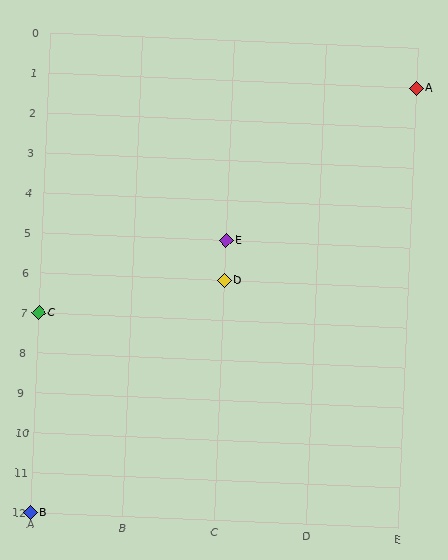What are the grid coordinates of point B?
Point B is at grid coordinates (A, 12).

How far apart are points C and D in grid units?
Points C and D are 2 columns and 1 row apart (about 2.2 grid units diagonally).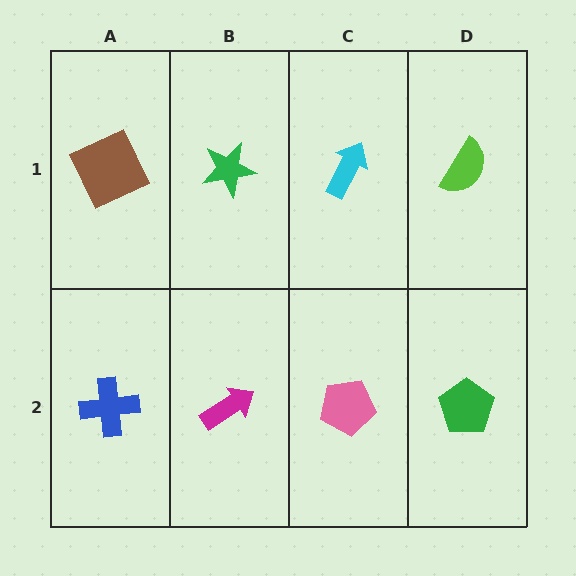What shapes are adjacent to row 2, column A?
A brown square (row 1, column A), a magenta arrow (row 2, column B).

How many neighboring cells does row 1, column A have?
2.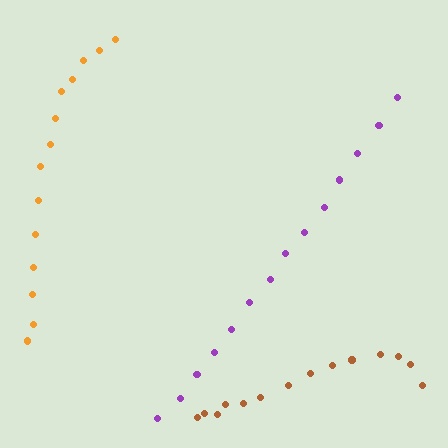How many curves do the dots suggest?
There are 3 distinct paths.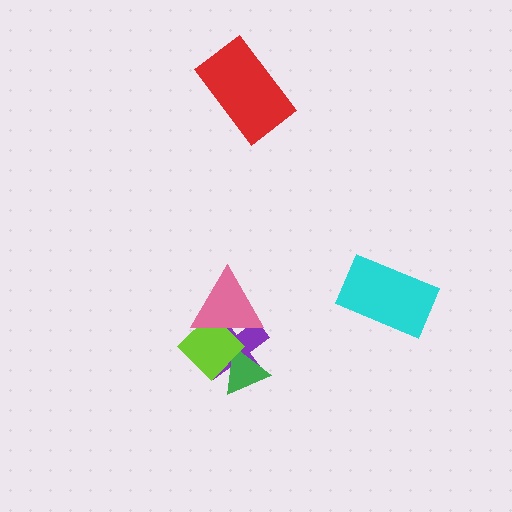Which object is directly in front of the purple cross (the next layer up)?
The green triangle is directly in front of the purple cross.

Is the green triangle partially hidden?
Yes, it is partially covered by another shape.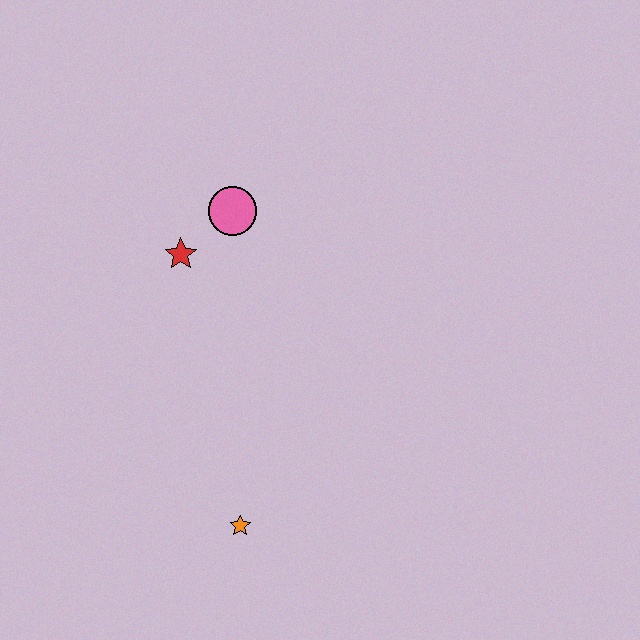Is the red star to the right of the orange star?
No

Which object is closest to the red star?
The pink circle is closest to the red star.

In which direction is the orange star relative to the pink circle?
The orange star is below the pink circle.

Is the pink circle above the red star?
Yes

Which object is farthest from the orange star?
The pink circle is farthest from the orange star.